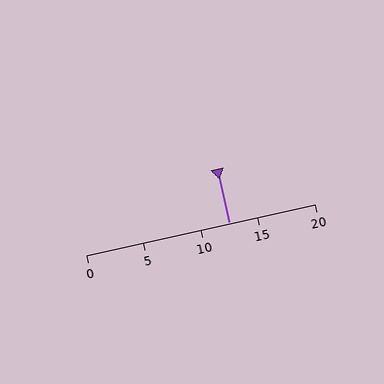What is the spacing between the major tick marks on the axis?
The major ticks are spaced 5 apart.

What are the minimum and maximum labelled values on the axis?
The axis runs from 0 to 20.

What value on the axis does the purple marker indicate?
The marker indicates approximately 12.5.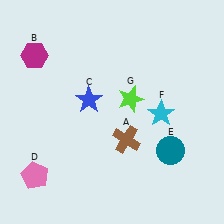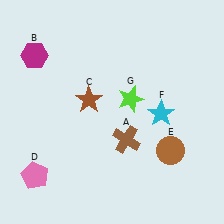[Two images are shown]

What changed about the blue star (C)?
In Image 1, C is blue. In Image 2, it changed to brown.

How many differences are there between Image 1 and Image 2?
There are 2 differences between the two images.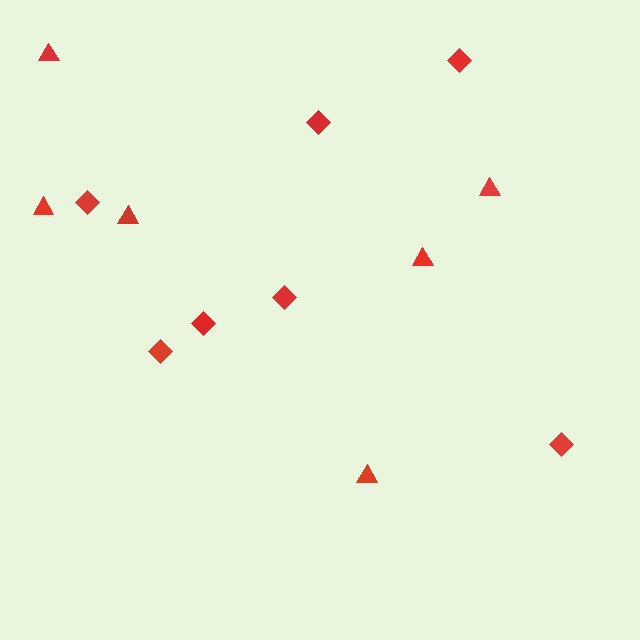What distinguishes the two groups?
There are 2 groups: one group of triangles (6) and one group of diamonds (7).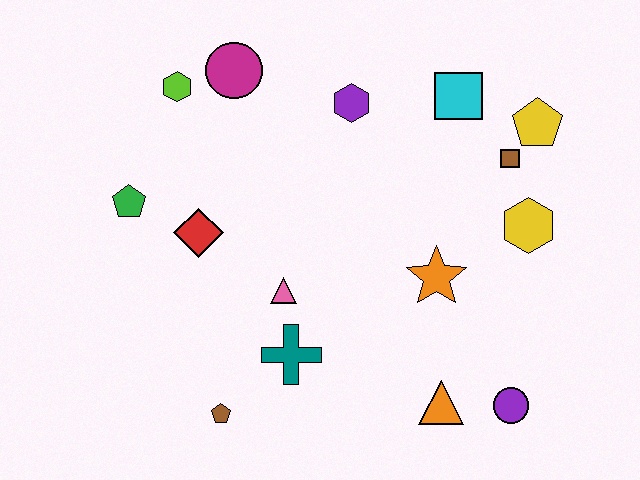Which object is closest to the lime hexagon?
The magenta circle is closest to the lime hexagon.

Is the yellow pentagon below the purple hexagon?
Yes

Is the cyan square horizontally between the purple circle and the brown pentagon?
Yes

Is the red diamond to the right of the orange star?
No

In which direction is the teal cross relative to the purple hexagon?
The teal cross is below the purple hexagon.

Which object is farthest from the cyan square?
The brown pentagon is farthest from the cyan square.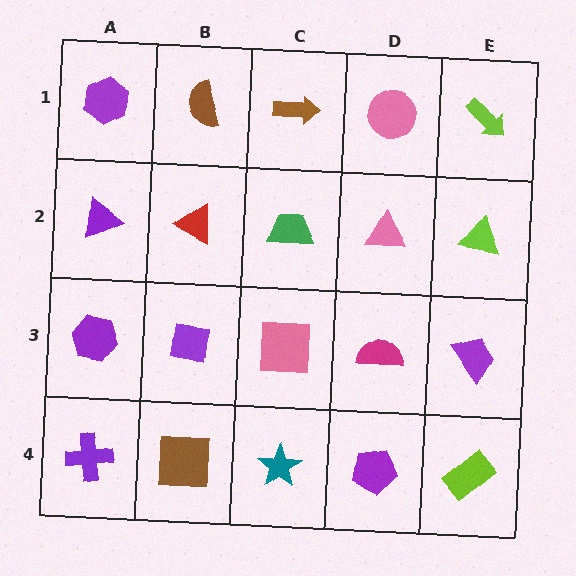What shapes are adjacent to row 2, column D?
A pink circle (row 1, column D), a magenta semicircle (row 3, column D), a green trapezoid (row 2, column C), a lime triangle (row 2, column E).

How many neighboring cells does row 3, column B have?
4.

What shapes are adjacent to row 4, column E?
A purple trapezoid (row 3, column E), a purple pentagon (row 4, column D).